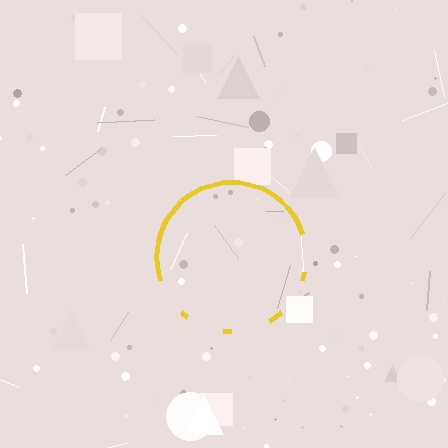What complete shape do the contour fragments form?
The contour fragments form a circle.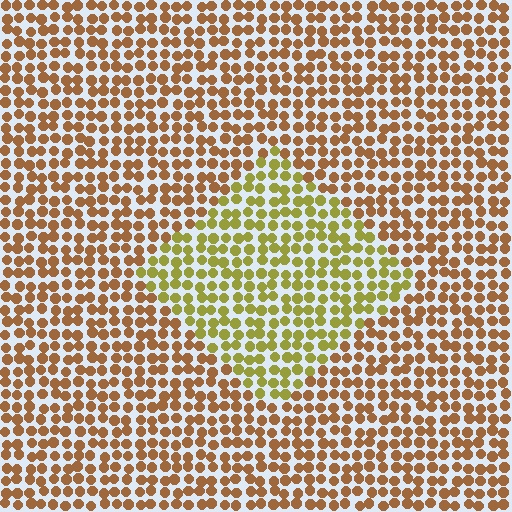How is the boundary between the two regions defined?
The boundary is defined purely by a slight shift in hue (about 38 degrees). Spacing, size, and orientation are identical on both sides.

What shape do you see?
I see a diamond.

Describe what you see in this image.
The image is filled with small brown elements in a uniform arrangement. A diamond-shaped region is visible where the elements are tinted to a slightly different hue, forming a subtle color boundary.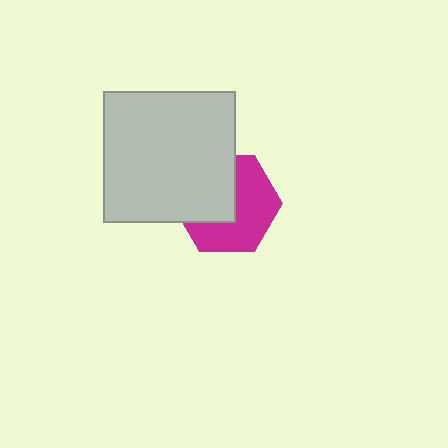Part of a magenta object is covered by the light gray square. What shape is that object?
It is a hexagon.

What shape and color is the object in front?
The object in front is a light gray square.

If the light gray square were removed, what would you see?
You would see the complete magenta hexagon.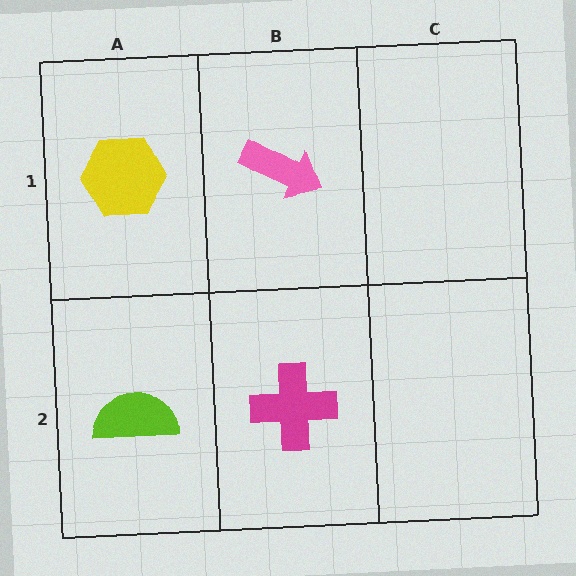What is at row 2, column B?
A magenta cross.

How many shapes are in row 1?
2 shapes.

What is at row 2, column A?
A lime semicircle.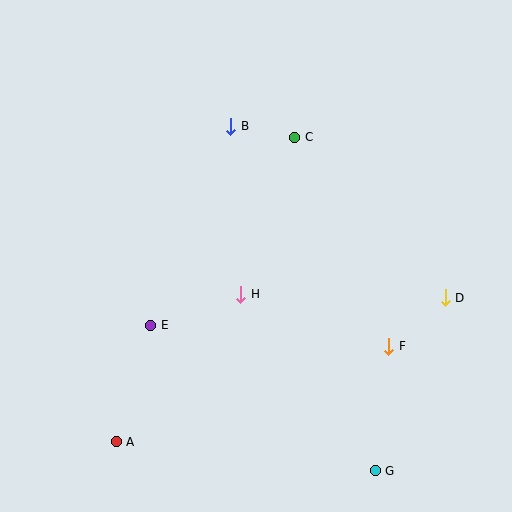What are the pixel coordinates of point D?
Point D is at (445, 298).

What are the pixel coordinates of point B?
Point B is at (231, 126).